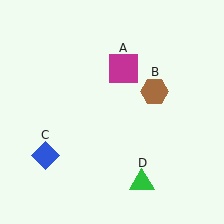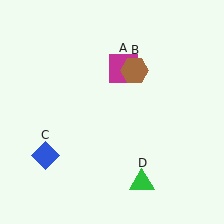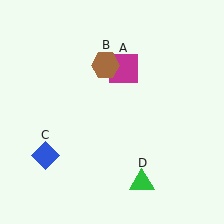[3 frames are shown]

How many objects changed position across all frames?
1 object changed position: brown hexagon (object B).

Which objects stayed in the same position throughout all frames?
Magenta square (object A) and blue diamond (object C) and green triangle (object D) remained stationary.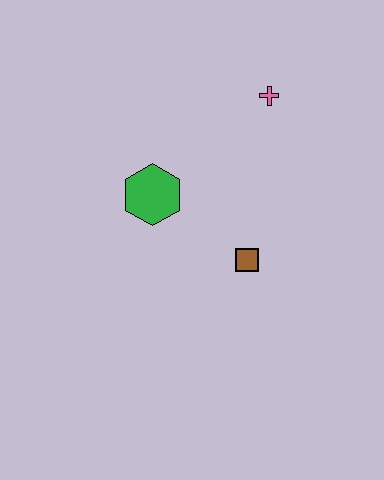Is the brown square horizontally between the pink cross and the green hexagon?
Yes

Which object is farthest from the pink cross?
The brown square is farthest from the pink cross.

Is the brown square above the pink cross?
No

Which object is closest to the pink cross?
The green hexagon is closest to the pink cross.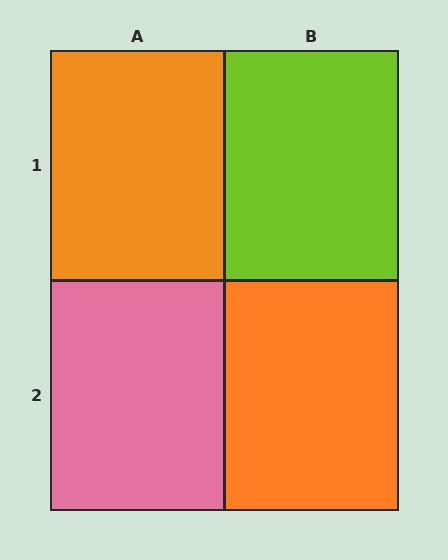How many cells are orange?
2 cells are orange.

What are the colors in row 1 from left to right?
Orange, lime.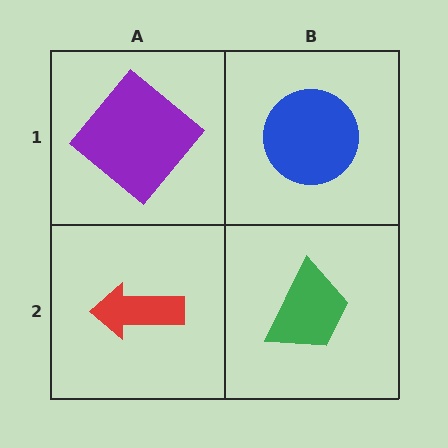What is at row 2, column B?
A green trapezoid.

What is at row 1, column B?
A blue circle.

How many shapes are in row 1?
2 shapes.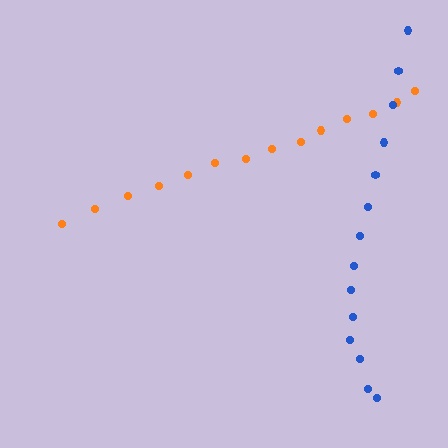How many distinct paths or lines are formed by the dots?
There are 2 distinct paths.